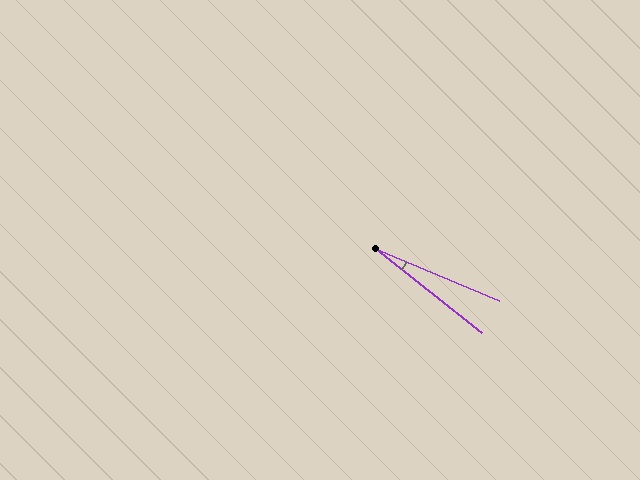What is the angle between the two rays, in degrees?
Approximately 16 degrees.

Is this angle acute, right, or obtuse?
It is acute.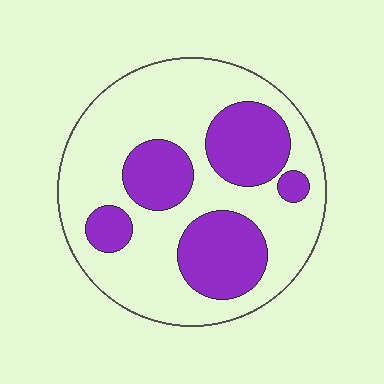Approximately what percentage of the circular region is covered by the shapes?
Approximately 35%.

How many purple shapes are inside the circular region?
5.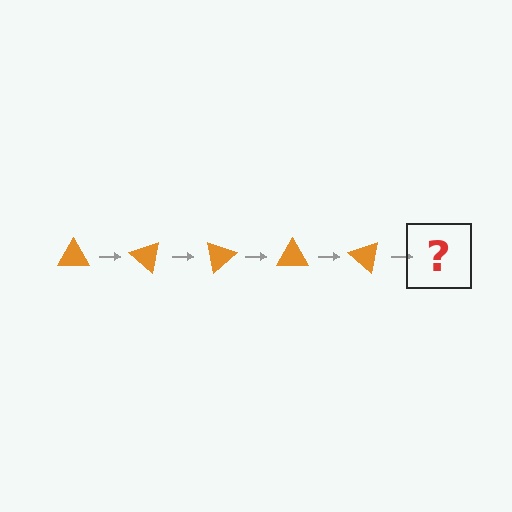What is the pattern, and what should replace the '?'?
The pattern is that the triangle rotates 40 degrees each step. The '?' should be an orange triangle rotated 200 degrees.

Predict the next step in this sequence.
The next step is an orange triangle rotated 200 degrees.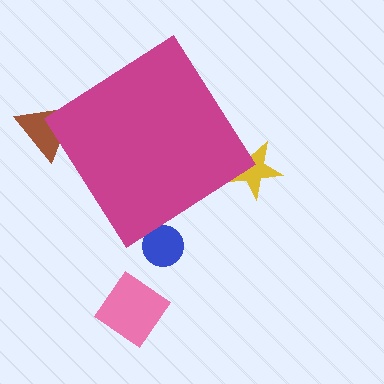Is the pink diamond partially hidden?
No, the pink diamond is fully visible.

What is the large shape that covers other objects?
A magenta diamond.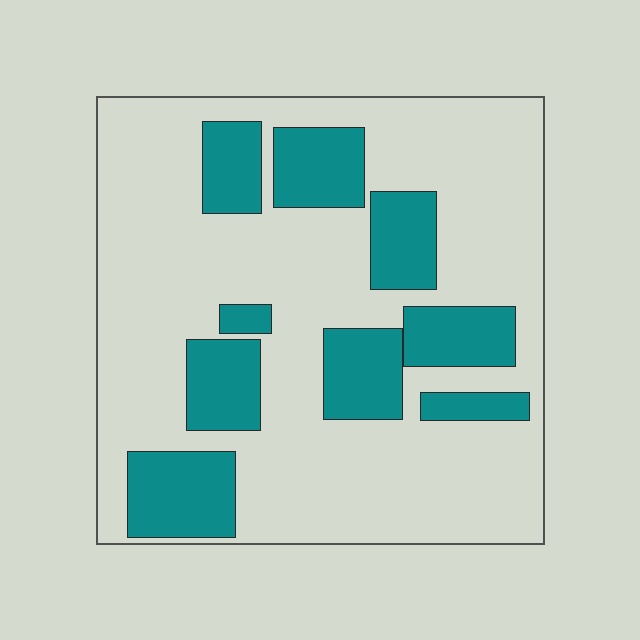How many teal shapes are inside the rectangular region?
9.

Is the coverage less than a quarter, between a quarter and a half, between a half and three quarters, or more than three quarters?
Between a quarter and a half.